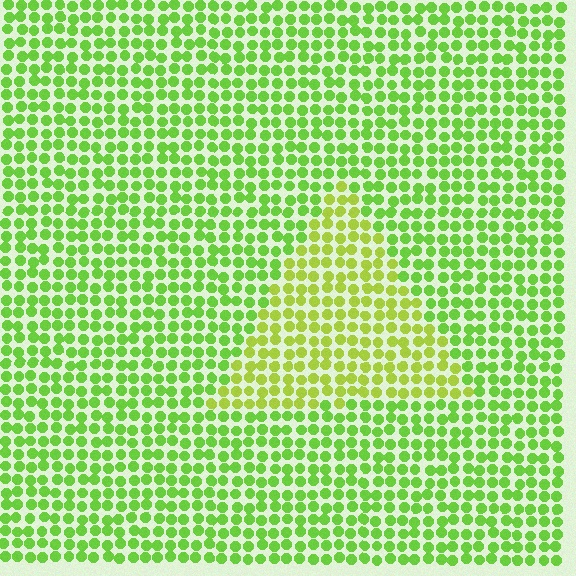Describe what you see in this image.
The image is filled with small lime elements in a uniform arrangement. A triangle-shaped region is visible where the elements are tinted to a slightly different hue, forming a subtle color boundary.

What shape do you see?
I see a triangle.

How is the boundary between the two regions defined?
The boundary is defined purely by a slight shift in hue (about 25 degrees). Spacing, size, and orientation are identical on both sides.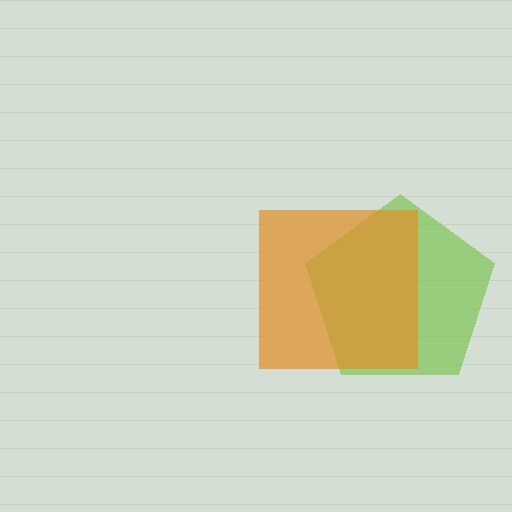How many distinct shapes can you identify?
There are 2 distinct shapes: a lime pentagon, an orange square.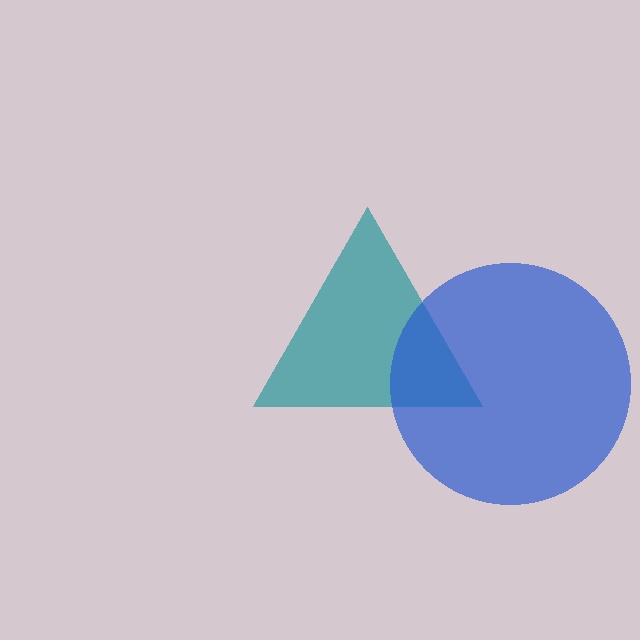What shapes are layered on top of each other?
The layered shapes are: a teal triangle, a blue circle.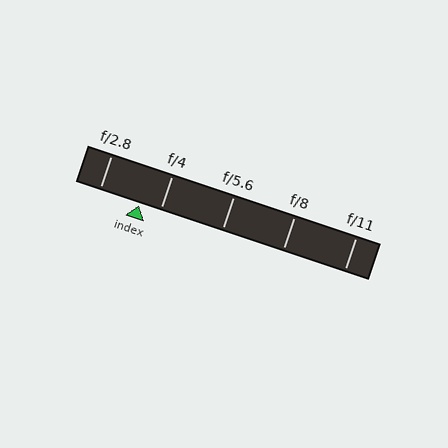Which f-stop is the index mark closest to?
The index mark is closest to f/4.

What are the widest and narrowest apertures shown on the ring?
The widest aperture shown is f/2.8 and the narrowest is f/11.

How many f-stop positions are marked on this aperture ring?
There are 5 f-stop positions marked.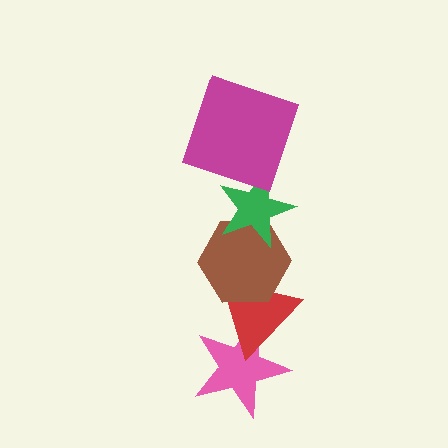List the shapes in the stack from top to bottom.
From top to bottom: the magenta square, the green star, the brown hexagon, the red triangle, the pink star.